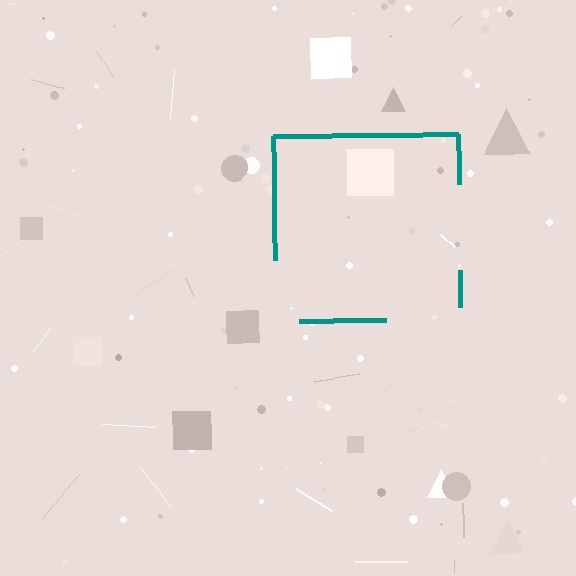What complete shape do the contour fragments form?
The contour fragments form a square.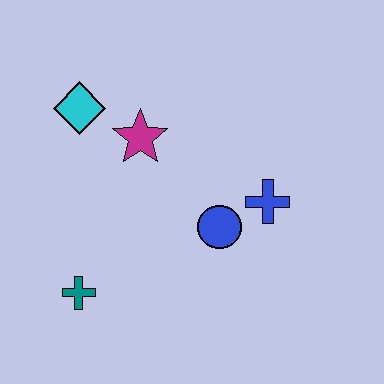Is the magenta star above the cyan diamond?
No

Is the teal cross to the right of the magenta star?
No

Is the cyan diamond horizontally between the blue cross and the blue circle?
No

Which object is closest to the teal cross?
The blue circle is closest to the teal cross.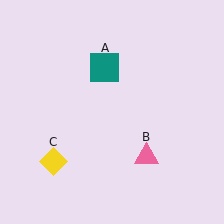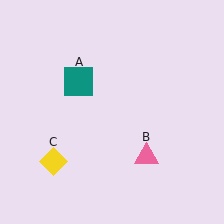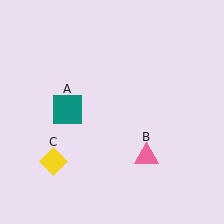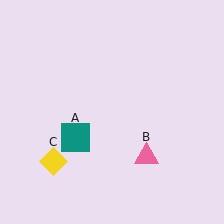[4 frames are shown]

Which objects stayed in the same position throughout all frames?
Pink triangle (object B) and yellow diamond (object C) remained stationary.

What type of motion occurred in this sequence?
The teal square (object A) rotated counterclockwise around the center of the scene.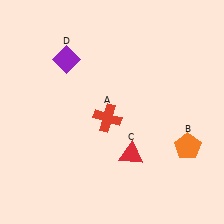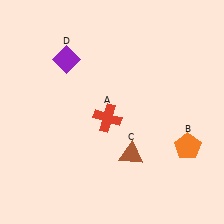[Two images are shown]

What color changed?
The triangle (C) changed from red in Image 1 to brown in Image 2.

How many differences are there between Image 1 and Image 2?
There is 1 difference between the two images.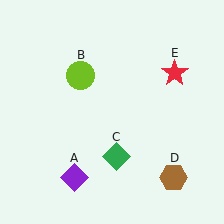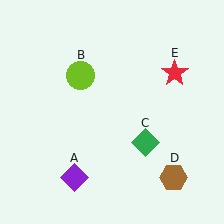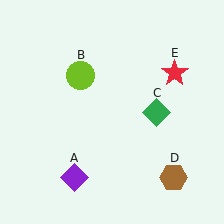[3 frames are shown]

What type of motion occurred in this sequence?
The green diamond (object C) rotated counterclockwise around the center of the scene.